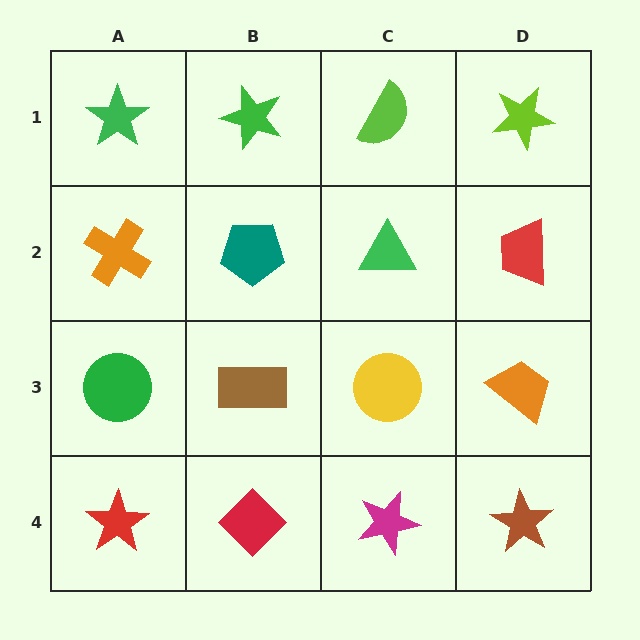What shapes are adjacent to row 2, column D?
A lime star (row 1, column D), an orange trapezoid (row 3, column D), a green triangle (row 2, column C).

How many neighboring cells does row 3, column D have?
3.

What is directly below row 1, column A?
An orange cross.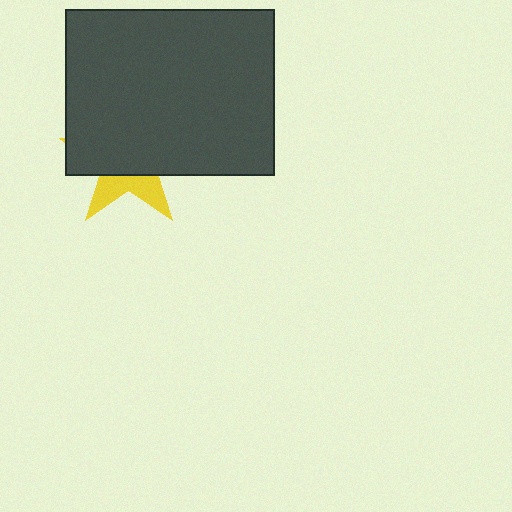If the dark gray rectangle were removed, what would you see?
You would see the complete yellow star.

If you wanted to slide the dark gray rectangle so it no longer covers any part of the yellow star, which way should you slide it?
Slide it up — that is the most direct way to separate the two shapes.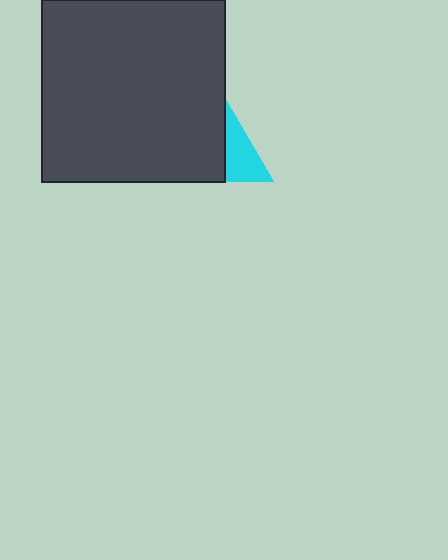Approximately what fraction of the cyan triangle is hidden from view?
Roughly 68% of the cyan triangle is hidden behind the dark gray square.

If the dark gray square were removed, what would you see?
You would see the complete cyan triangle.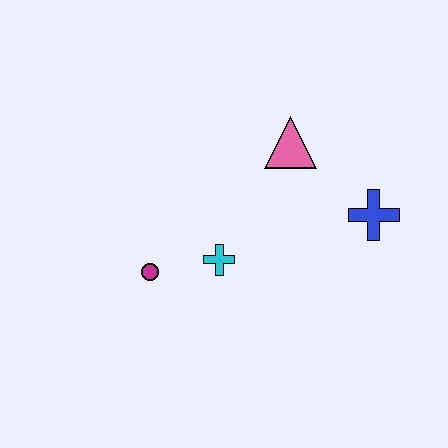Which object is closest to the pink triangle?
The blue cross is closest to the pink triangle.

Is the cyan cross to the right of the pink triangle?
No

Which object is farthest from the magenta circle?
The blue cross is farthest from the magenta circle.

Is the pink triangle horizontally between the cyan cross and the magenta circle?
No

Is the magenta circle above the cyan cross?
No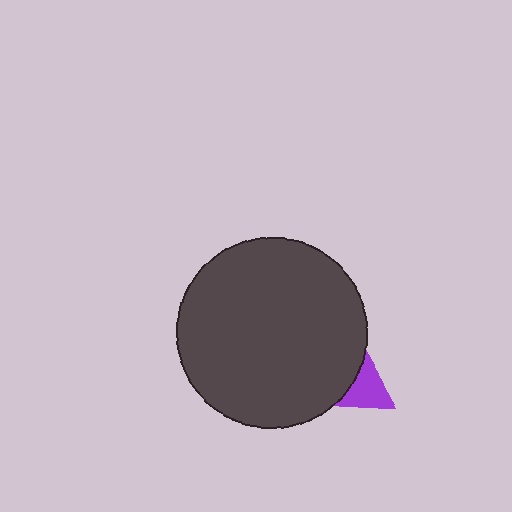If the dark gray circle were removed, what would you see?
You would see the complete purple triangle.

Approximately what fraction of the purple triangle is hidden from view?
Roughly 62% of the purple triangle is hidden behind the dark gray circle.